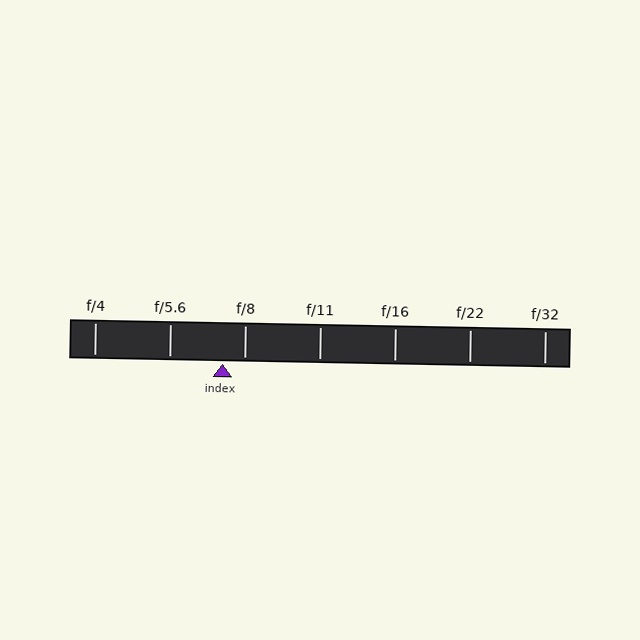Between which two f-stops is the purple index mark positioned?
The index mark is between f/5.6 and f/8.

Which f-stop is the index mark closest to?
The index mark is closest to f/8.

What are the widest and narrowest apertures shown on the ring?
The widest aperture shown is f/4 and the narrowest is f/32.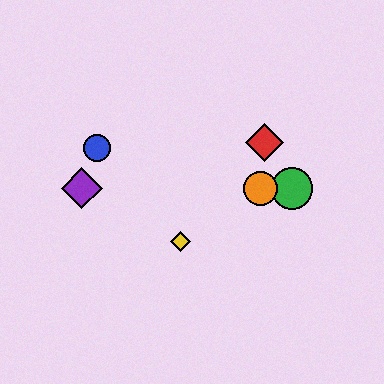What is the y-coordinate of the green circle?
The green circle is at y≈188.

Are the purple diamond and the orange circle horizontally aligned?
Yes, both are at y≈188.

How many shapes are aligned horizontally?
3 shapes (the green circle, the purple diamond, the orange circle) are aligned horizontally.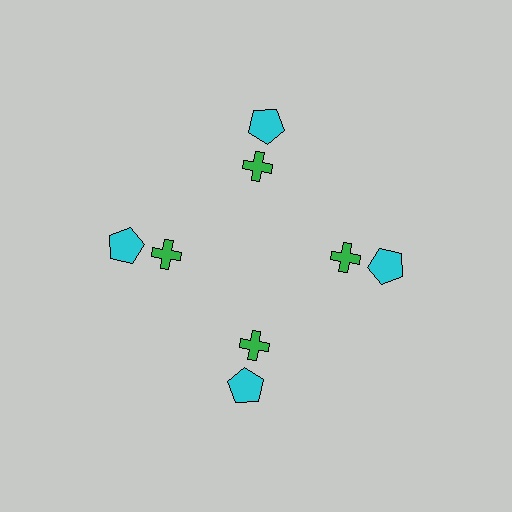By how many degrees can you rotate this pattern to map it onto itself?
The pattern maps onto itself every 90 degrees of rotation.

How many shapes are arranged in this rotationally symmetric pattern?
There are 8 shapes, arranged in 4 groups of 2.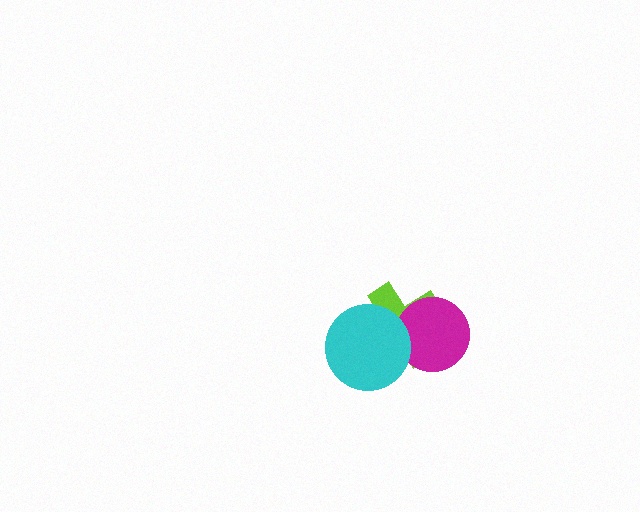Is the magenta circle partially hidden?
Yes, it is partially covered by another shape.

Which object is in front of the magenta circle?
The cyan circle is in front of the magenta circle.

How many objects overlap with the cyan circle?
2 objects overlap with the cyan circle.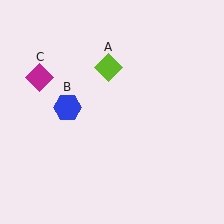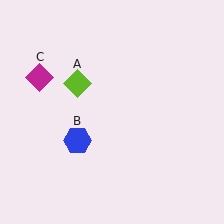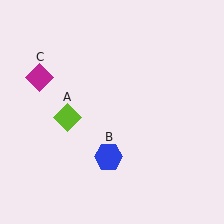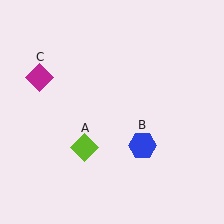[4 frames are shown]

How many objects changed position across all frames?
2 objects changed position: lime diamond (object A), blue hexagon (object B).